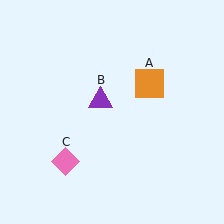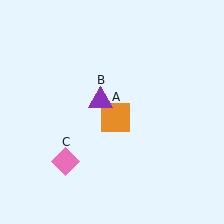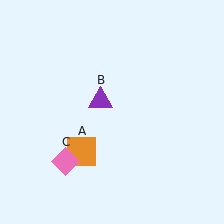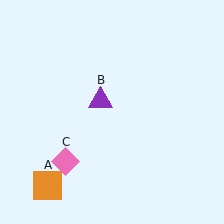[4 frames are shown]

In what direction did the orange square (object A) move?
The orange square (object A) moved down and to the left.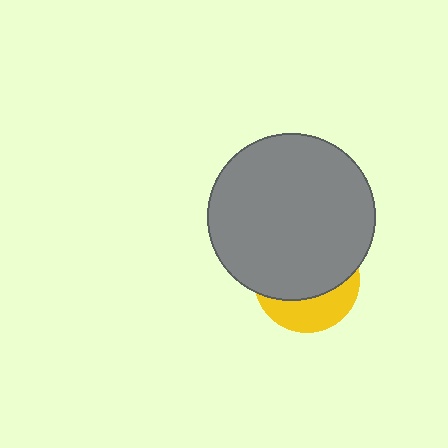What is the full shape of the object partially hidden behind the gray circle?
The partially hidden object is a yellow circle.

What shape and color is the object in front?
The object in front is a gray circle.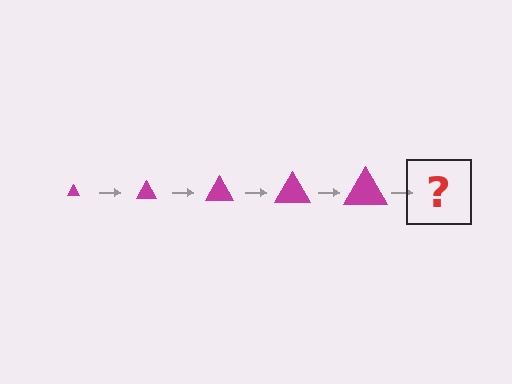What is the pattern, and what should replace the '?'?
The pattern is that the triangle gets progressively larger each step. The '?' should be a magenta triangle, larger than the previous one.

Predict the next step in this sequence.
The next step is a magenta triangle, larger than the previous one.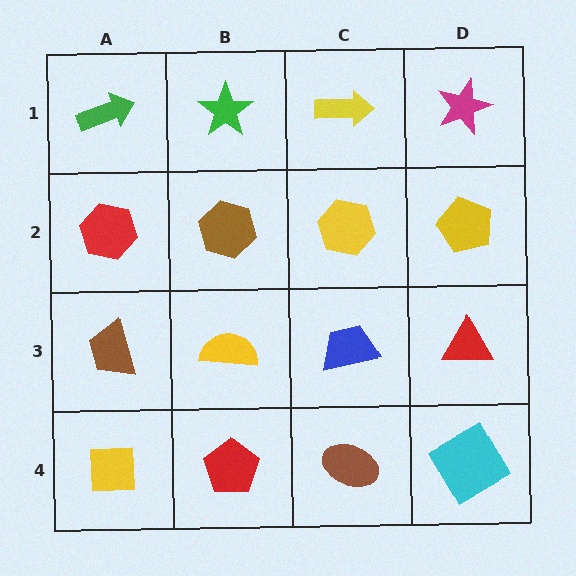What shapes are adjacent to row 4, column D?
A red triangle (row 3, column D), a brown ellipse (row 4, column C).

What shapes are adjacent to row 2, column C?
A yellow arrow (row 1, column C), a blue trapezoid (row 3, column C), a brown hexagon (row 2, column B), a yellow pentagon (row 2, column D).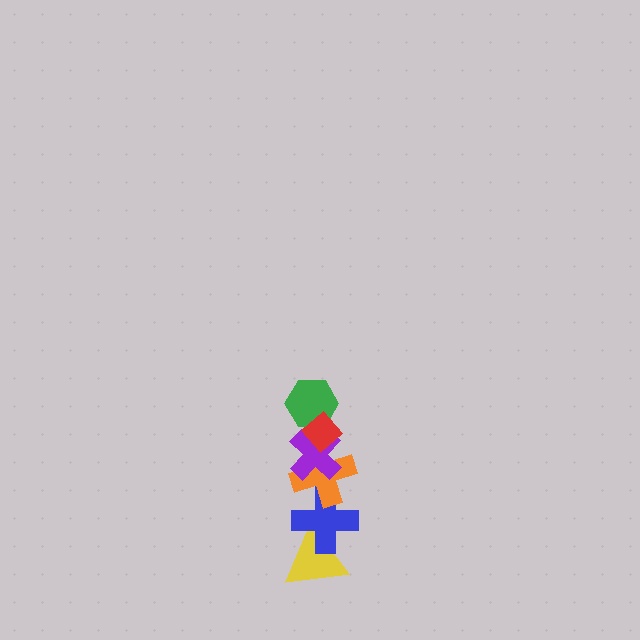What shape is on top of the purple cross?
The green hexagon is on top of the purple cross.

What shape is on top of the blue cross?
The orange cross is on top of the blue cross.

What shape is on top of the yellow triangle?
The blue cross is on top of the yellow triangle.